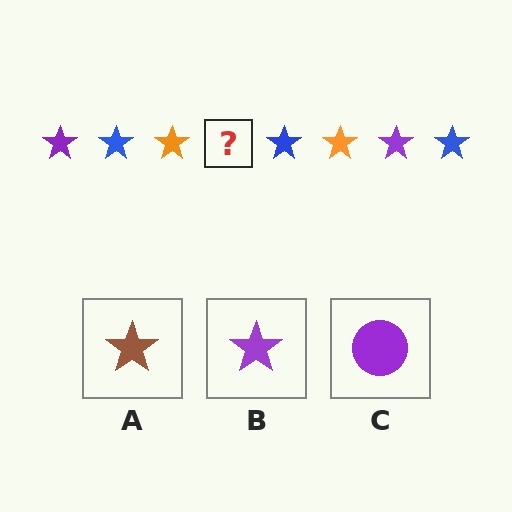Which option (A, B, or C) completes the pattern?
B.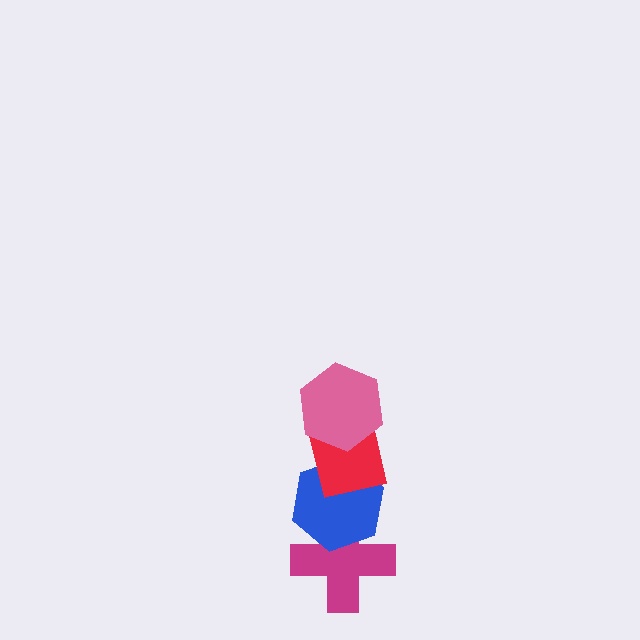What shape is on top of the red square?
The pink hexagon is on top of the red square.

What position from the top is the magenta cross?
The magenta cross is 4th from the top.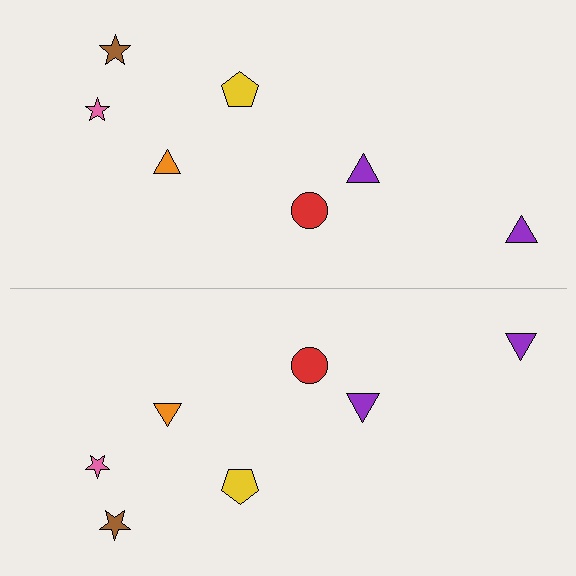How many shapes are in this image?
There are 14 shapes in this image.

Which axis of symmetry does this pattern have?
The pattern has a horizontal axis of symmetry running through the center of the image.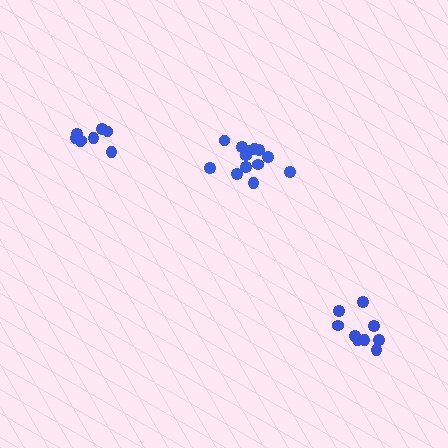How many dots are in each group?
Group 1: 13 dots, Group 2: 8 dots, Group 3: 9 dots (30 total).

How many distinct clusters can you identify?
There are 3 distinct clusters.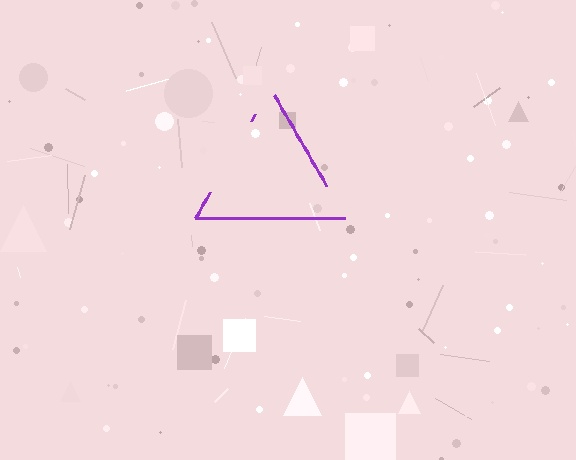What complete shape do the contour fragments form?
The contour fragments form a triangle.